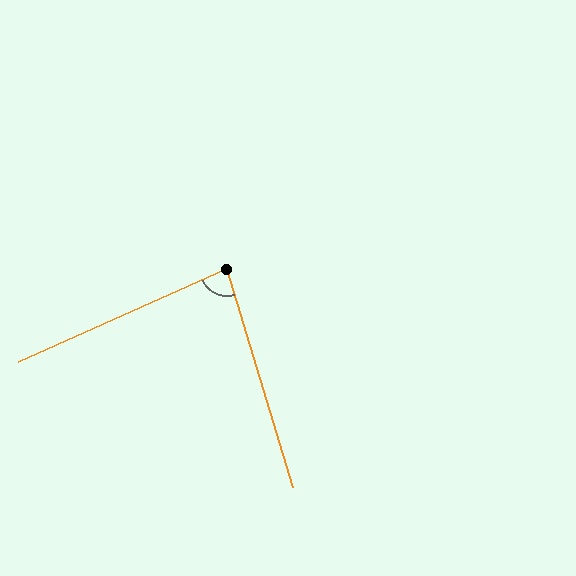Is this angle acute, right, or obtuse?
It is acute.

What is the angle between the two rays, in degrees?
Approximately 83 degrees.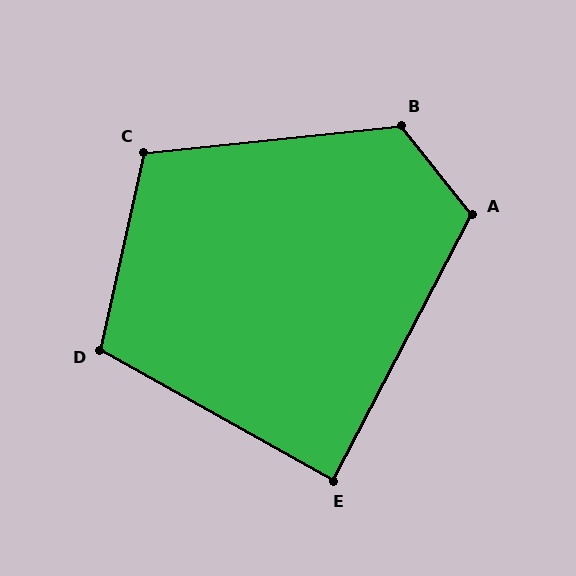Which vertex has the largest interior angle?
B, at approximately 122 degrees.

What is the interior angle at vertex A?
Approximately 114 degrees (obtuse).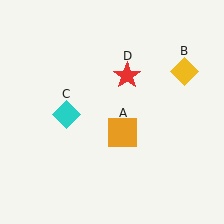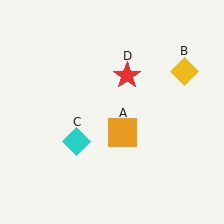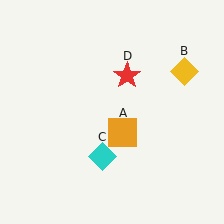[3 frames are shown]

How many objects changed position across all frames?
1 object changed position: cyan diamond (object C).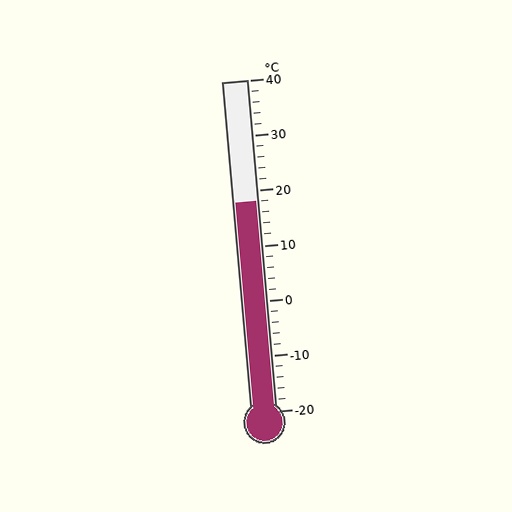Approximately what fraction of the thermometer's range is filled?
The thermometer is filled to approximately 65% of its range.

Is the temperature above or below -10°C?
The temperature is above -10°C.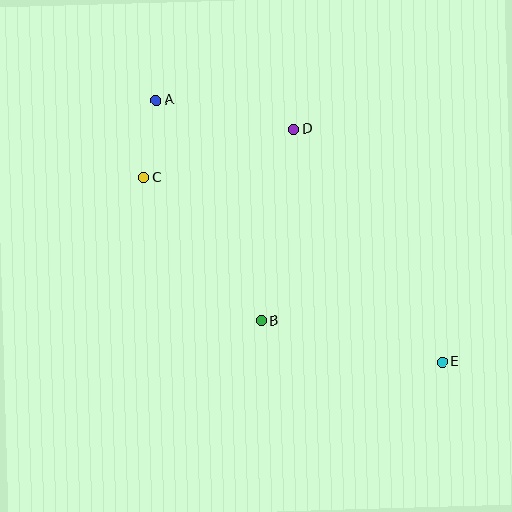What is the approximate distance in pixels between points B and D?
The distance between B and D is approximately 194 pixels.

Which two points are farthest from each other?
Points A and E are farthest from each other.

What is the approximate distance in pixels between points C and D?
The distance between C and D is approximately 158 pixels.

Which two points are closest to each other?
Points A and C are closest to each other.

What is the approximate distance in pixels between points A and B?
The distance between A and B is approximately 244 pixels.